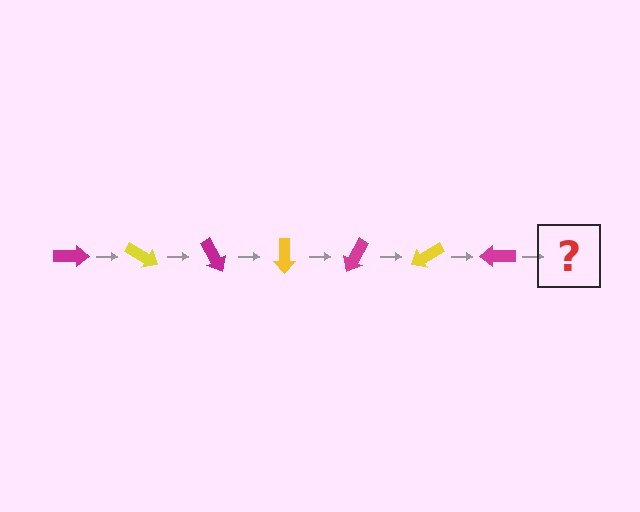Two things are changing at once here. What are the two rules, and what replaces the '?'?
The two rules are that it rotates 30 degrees each step and the color cycles through magenta and yellow. The '?' should be a yellow arrow, rotated 210 degrees from the start.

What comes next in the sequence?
The next element should be a yellow arrow, rotated 210 degrees from the start.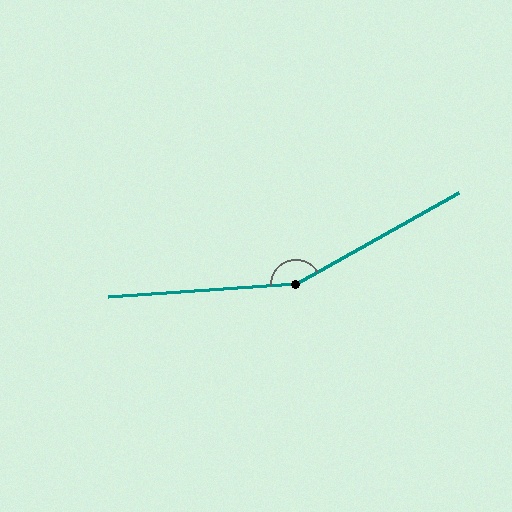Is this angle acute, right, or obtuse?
It is obtuse.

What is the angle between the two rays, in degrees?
Approximately 155 degrees.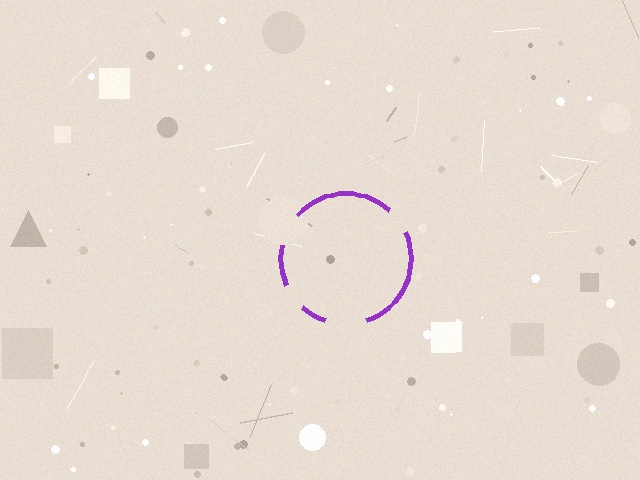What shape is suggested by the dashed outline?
The dashed outline suggests a circle.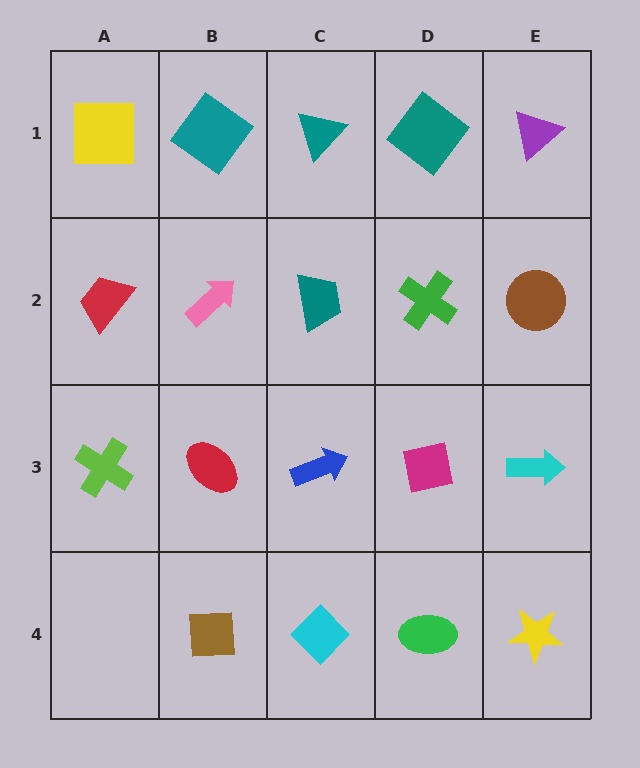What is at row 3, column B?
A red ellipse.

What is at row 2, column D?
A green cross.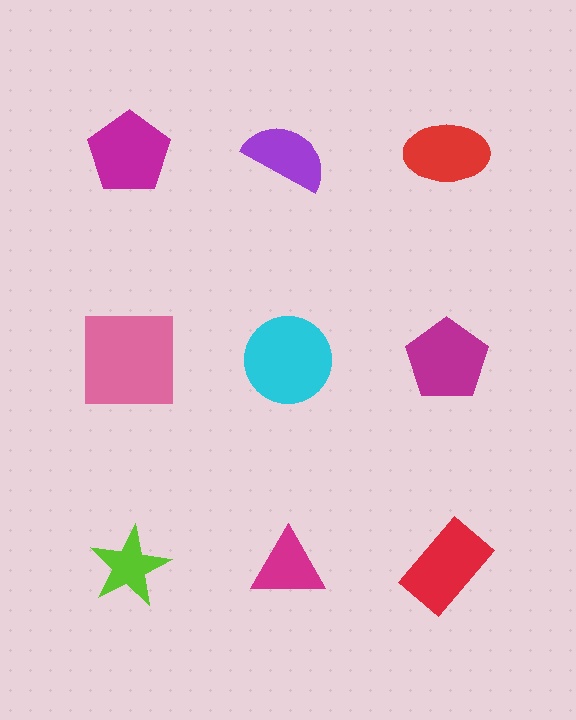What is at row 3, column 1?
A lime star.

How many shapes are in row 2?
3 shapes.